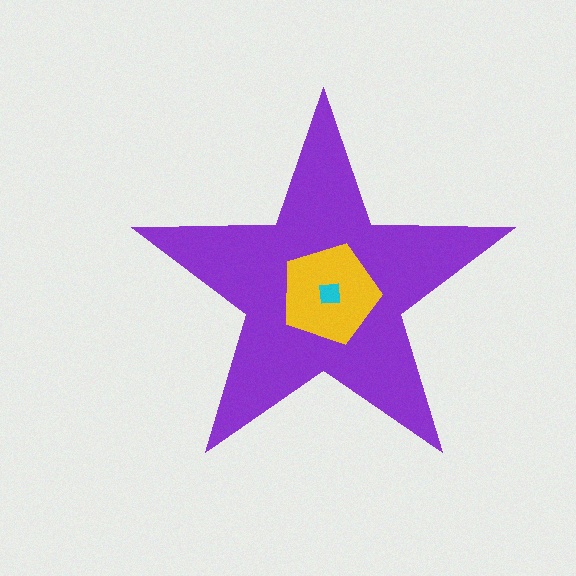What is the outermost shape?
The purple star.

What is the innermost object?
The cyan square.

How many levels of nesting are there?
3.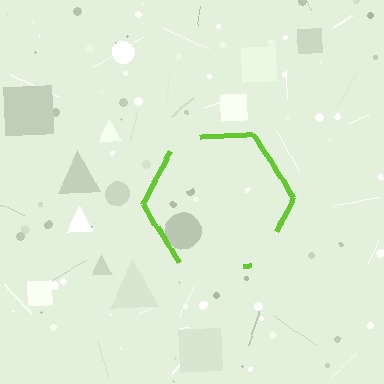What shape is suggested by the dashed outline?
The dashed outline suggests a hexagon.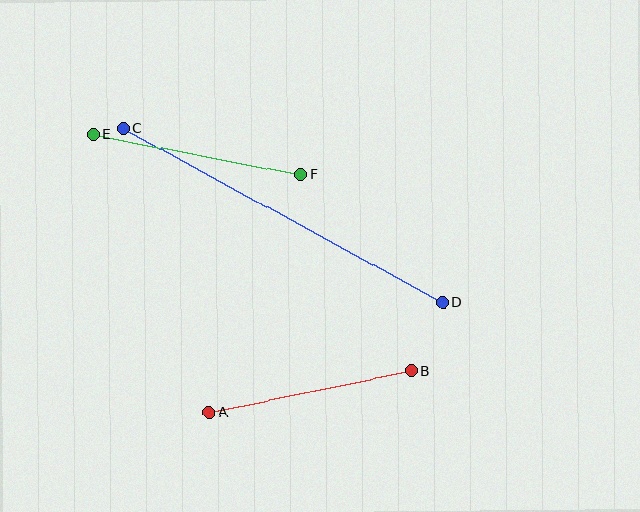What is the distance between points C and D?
The distance is approximately 364 pixels.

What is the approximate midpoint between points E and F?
The midpoint is at approximately (197, 154) pixels.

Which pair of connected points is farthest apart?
Points C and D are farthest apart.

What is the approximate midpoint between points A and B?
The midpoint is at approximately (310, 392) pixels.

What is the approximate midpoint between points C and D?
The midpoint is at approximately (283, 215) pixels.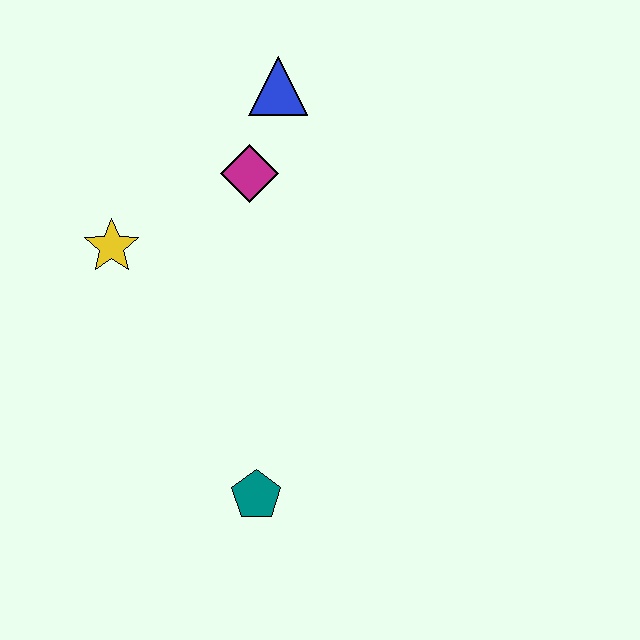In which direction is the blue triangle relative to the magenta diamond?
The blue triangle is above the magenta diamond.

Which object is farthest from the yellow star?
The teal pentagon is farthest from the yellow star.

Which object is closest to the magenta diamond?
The blue triangle is closest to the magenta diamond.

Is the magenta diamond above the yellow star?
Yes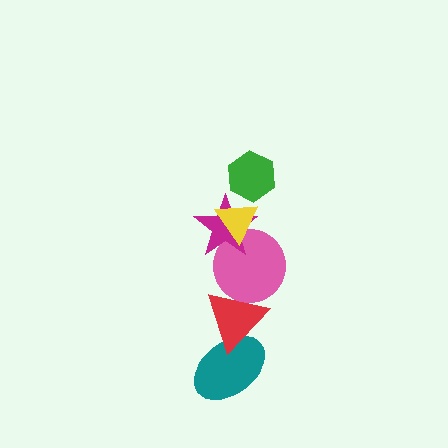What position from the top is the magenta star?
The magenta star is 3rd from the top.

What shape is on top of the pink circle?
The magenta star is on top of the pink circle.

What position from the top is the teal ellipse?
The teal ellipse is 6th from the top.